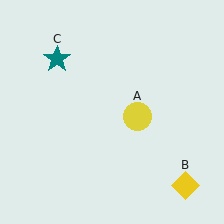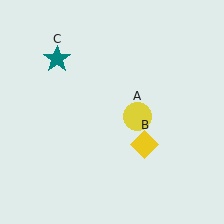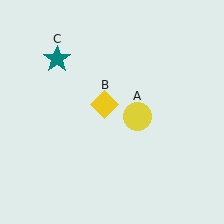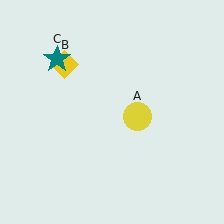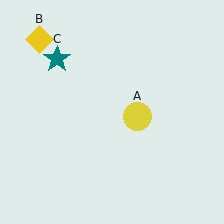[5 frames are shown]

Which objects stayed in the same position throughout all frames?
Yellow circle (object A) and teal star (object C) remained stationary.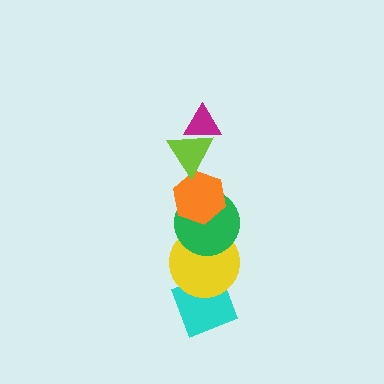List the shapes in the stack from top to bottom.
From top to bottom: the magenta triangle, the lime triangle, the orange hexagon, the green circle, the yellow circle, the cyan diamond.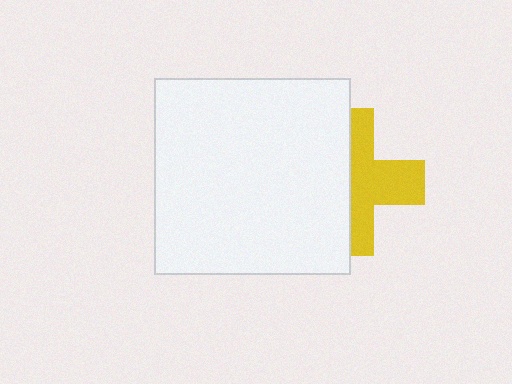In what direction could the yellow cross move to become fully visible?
The yellow cross could move right. That would shift it out from behind the white square entirely.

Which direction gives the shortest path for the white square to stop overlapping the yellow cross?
Moving left gives the shortest separation.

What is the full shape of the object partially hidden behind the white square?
The partially hidden object is a yellow cross.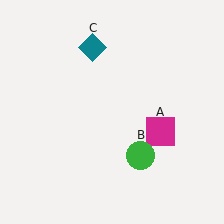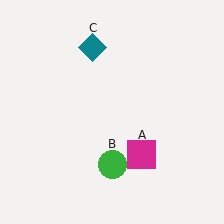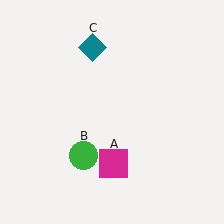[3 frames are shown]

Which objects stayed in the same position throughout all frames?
Teal diamond (object C) remained stationary.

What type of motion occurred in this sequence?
The magenta square (object A), green circle (object B) rotated clockwise around the center of the scene.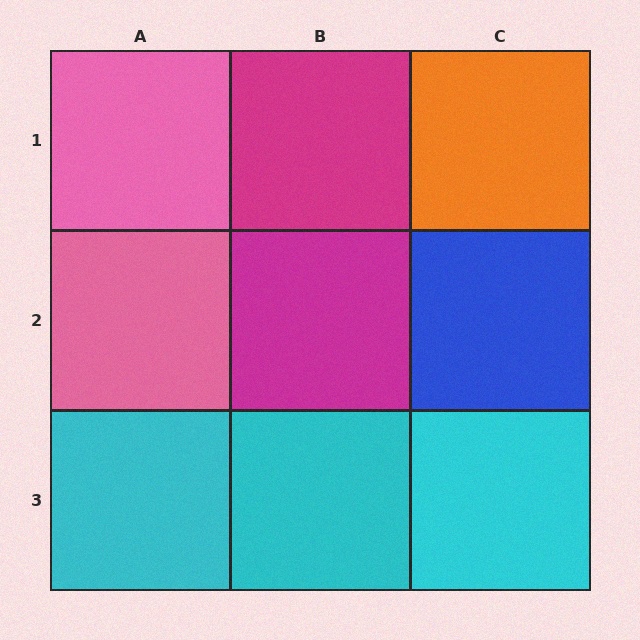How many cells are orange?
1 cell is orange.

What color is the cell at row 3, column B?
Cyan.